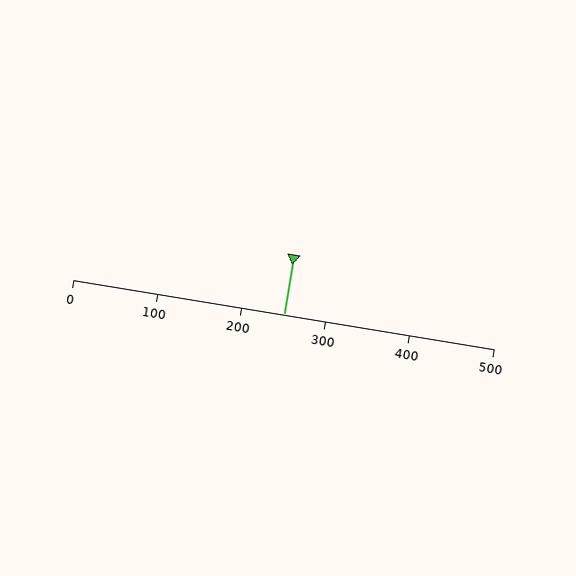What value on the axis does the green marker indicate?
The marker indicates approximately 250.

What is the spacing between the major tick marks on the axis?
The major ticks are spaced 100 apart.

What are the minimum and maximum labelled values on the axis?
The axis runs from 0 to 500.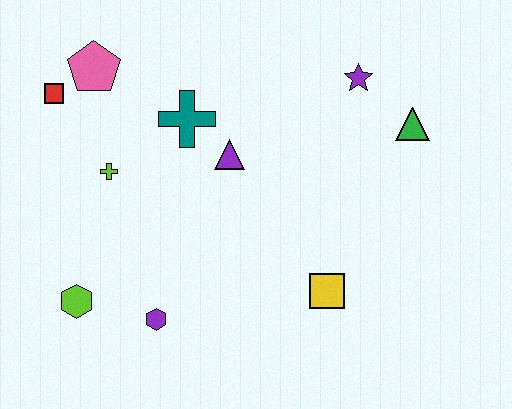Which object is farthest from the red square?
The green triangle is farthest from the red square.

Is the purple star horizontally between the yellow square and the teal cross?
No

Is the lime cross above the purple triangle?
No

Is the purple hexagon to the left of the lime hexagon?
No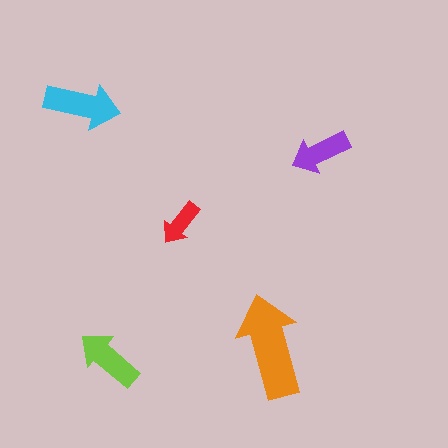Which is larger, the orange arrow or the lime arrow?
The orange one.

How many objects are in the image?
There are 5 objects in the image.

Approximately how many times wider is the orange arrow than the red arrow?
About 2 times wider.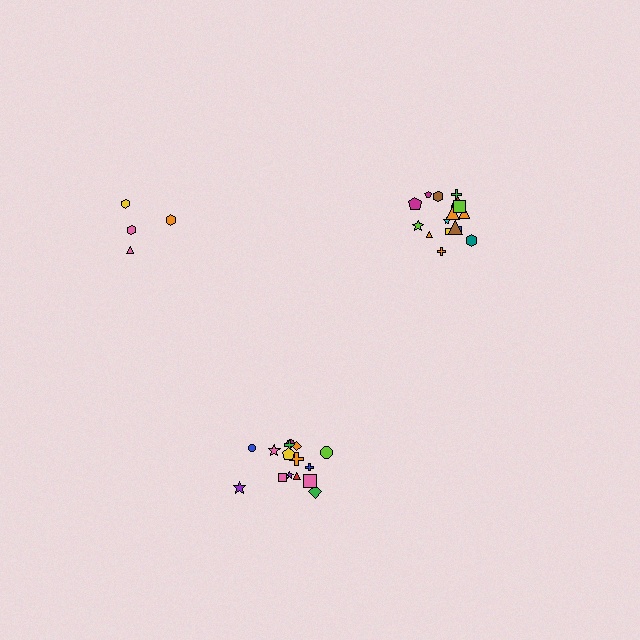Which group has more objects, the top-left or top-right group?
The top-right group.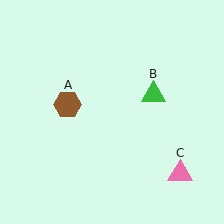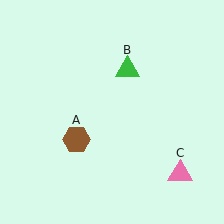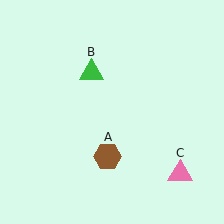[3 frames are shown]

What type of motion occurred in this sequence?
The brown hexagon (object A), green triangle (object B) rotated counterclockwise around the center of the scene.